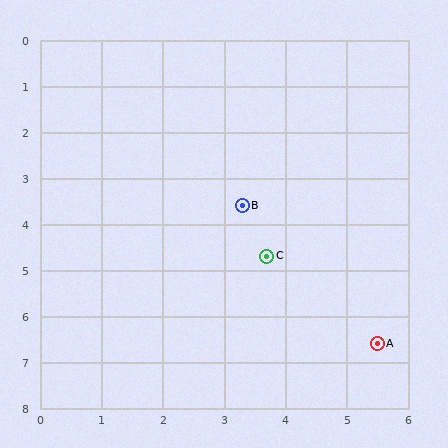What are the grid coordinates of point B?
Point B is at approximately (3.3, 3.6).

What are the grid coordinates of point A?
Point A is at approximately (5.5, 6.6).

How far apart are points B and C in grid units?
Points B and C are about 1.2 grid units apart.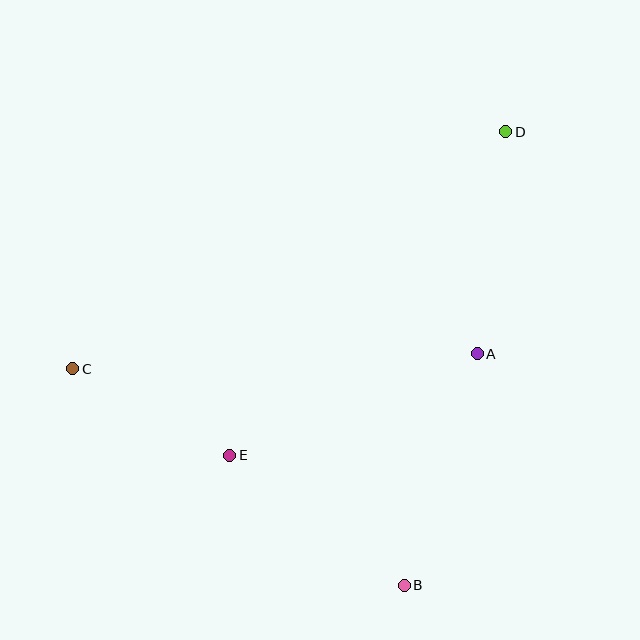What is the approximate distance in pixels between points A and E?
The distance between A and E is approximately 268 pixels.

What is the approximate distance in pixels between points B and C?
The distance between B and C is approximately 396 pixels.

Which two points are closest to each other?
Points C and E are closest to each other.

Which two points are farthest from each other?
Points C and D are farthest from each other.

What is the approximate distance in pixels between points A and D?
The distance between A and D is approximately 224 pixels.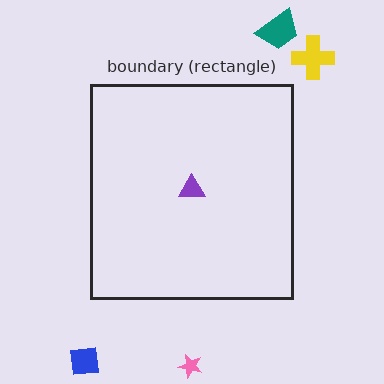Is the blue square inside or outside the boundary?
Outside.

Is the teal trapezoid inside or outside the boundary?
Outside.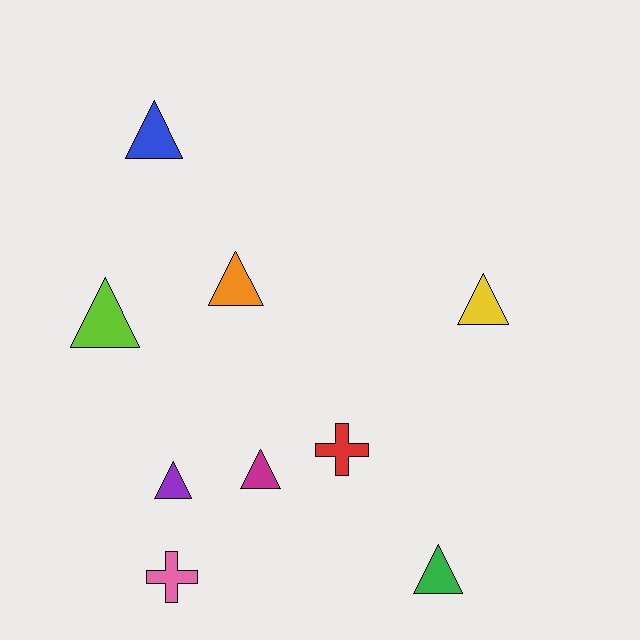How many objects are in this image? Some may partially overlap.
There are 9 objects.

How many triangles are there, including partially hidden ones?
There are 7 triangles.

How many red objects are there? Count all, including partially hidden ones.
There is 1 red object.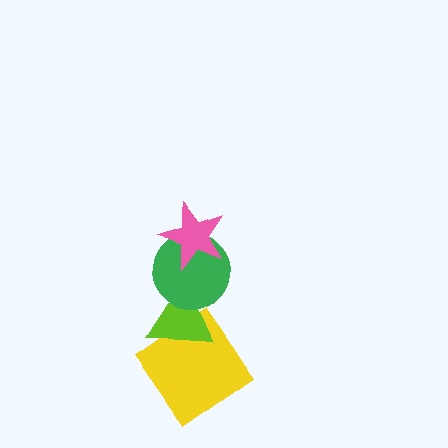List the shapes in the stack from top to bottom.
From top to bottom: the pink star, the green circle, the lime triangle, the yellow diamond.